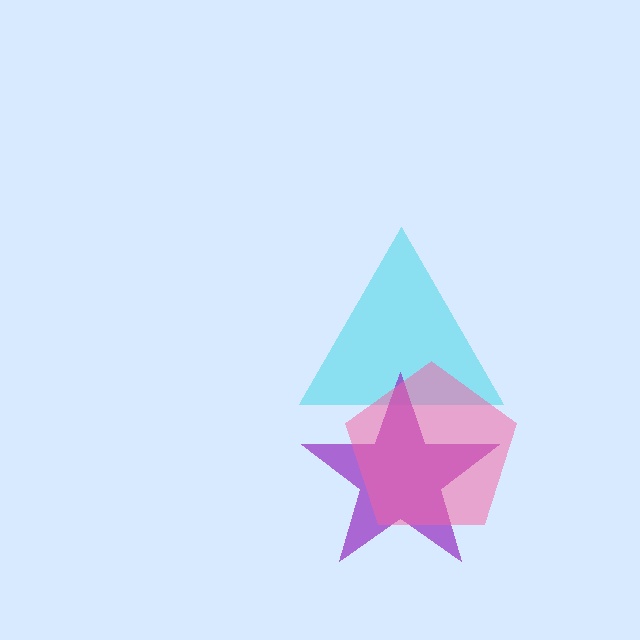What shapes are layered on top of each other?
The layered shapes are: a cyan triangle, a purple star, a pink pentagon.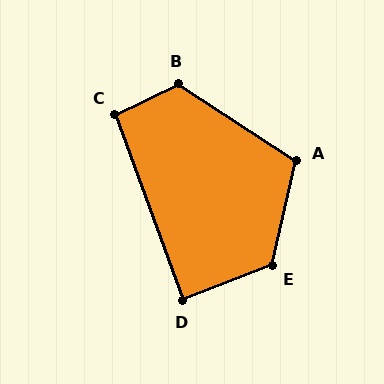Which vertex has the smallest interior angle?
D, at approximately 89 degrees.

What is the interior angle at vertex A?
Approximately 110 degrees (obtuse).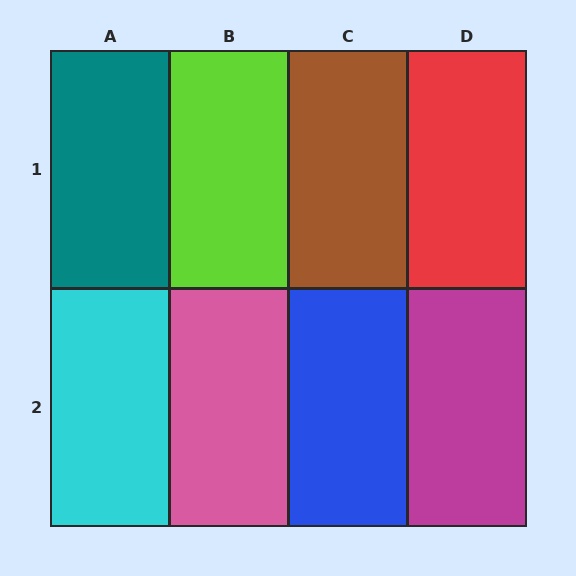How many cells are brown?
1 cell is brown.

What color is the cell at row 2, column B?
Pink.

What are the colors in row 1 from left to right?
Teal, lime, brown, red.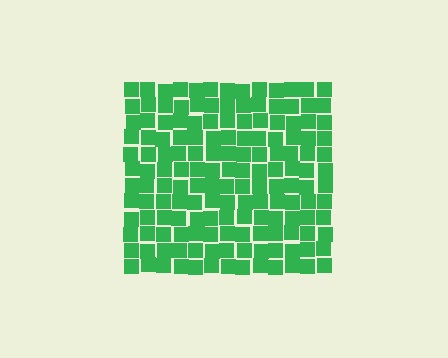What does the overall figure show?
The overall figure shows a square.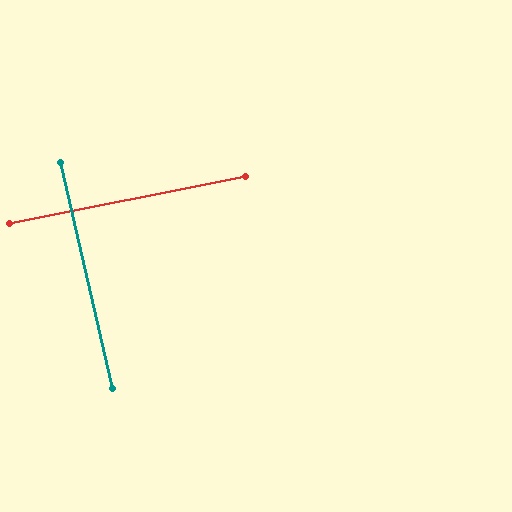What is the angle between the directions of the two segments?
Approximately 88 degrees.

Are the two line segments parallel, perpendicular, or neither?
Perpendicular — they meet at approximately 88°.